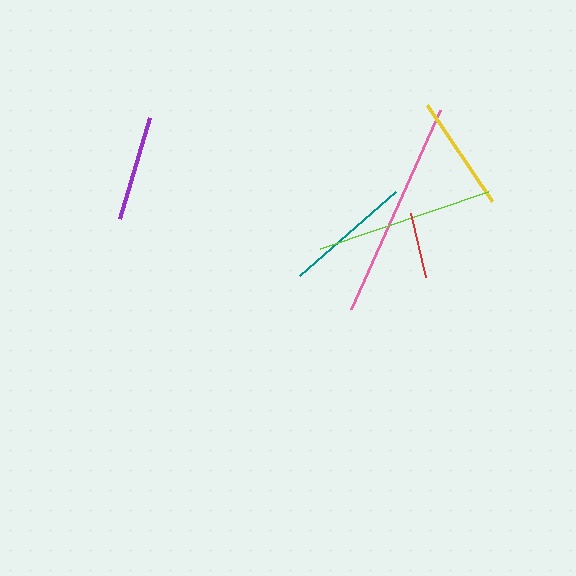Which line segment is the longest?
The pink line is the longest at approximately 218 pixels.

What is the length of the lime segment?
The lime segment is approximately 177 pixels long.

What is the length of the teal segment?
The teal segment is approximately 128 pixels long.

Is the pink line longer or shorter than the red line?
The pink line is longer than the red line.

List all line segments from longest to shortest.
From longest to shortest: pink, lime, teal, yellow, purple, red.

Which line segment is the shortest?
The red line is the shortest at approximately 66 pixels.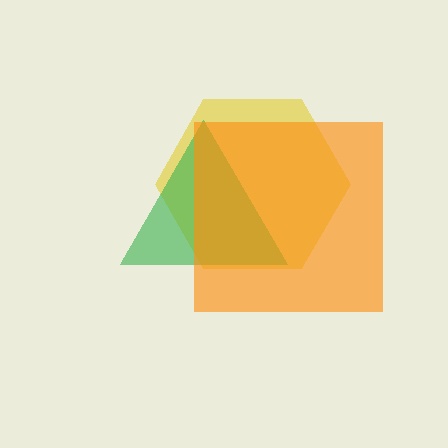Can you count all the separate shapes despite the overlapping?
Yes, there are 3 separate shapes.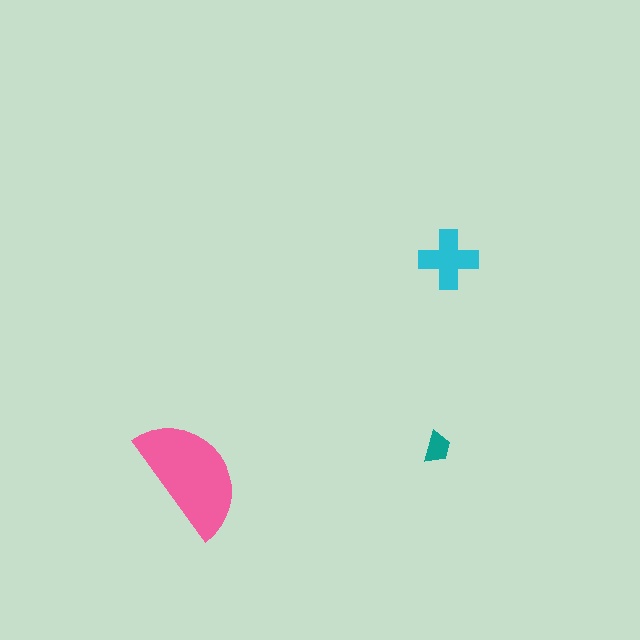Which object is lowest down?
The pink semicircle is bottommost.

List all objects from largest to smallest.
The pink semicircle, the cyan cross, the teal trapezoid.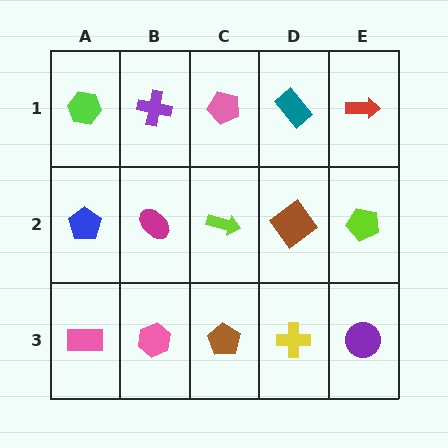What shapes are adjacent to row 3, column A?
A blue pentagon (row 2, column A), a pink hexagon (row 3, column B).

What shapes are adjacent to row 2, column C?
A pink pentagon (row 1, column C), a brown pentagon (row 3, column C), a magenta ellipse (row 2, column B), a brown diamond (row 2, column D).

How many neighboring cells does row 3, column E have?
2.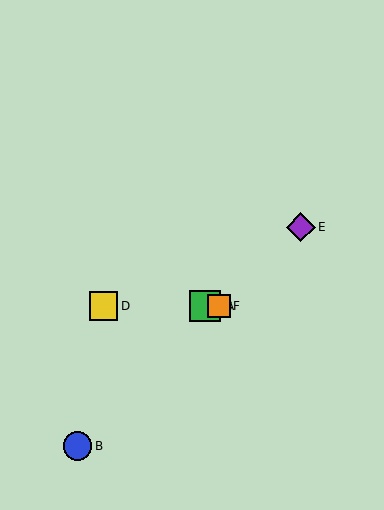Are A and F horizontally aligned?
Yes, both are at y≈306.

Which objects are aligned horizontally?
Objects A, C, D, F are aligned horizontally.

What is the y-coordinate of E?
Object E is at y≈227.